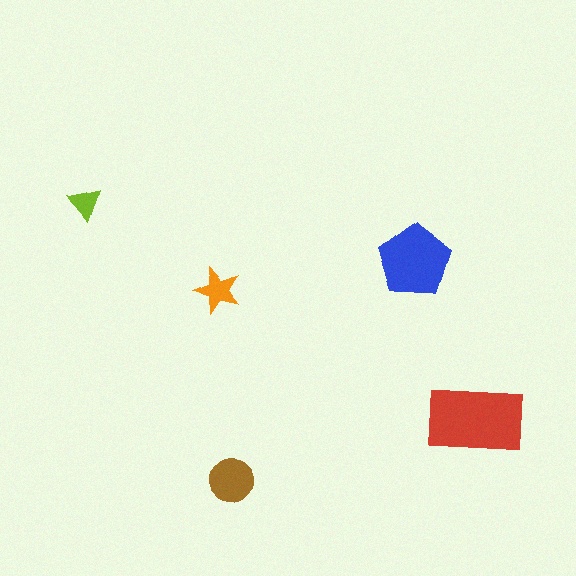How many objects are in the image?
There are 5 objects in the image.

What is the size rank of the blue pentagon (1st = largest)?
2nd.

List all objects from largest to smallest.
The red rectangle, the blue pentagon, the brown circle, the orange star, the lime triangle.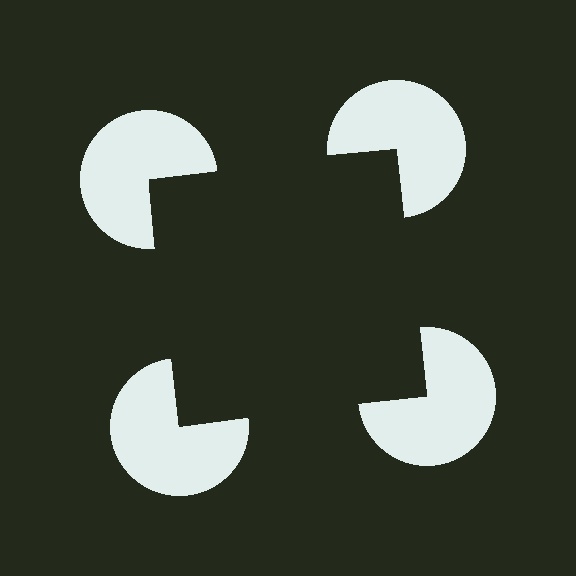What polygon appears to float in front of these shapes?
An illusory square — its edges are inferred from the aligned wedge cuts in the pac-man discs, not physically drawn.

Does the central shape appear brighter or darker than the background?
It typically appears slightly darker than the background, even though no actual brightness change is drawn.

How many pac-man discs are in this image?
There are 4 — one at each vertex of the illusory square.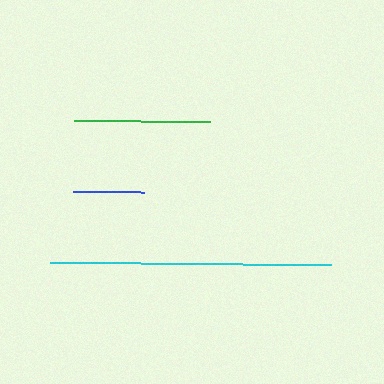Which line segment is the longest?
The cyan line is the longest at approximately 281 pixels.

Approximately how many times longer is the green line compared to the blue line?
The green line is approximately 1.9 times the length of the blue line.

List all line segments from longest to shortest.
From longest to shortest: cyan, green, blue.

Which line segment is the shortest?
The blue line is the shortest at approximately 71 pixels.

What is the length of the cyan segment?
The cyan segment is approximately 281 pixels long.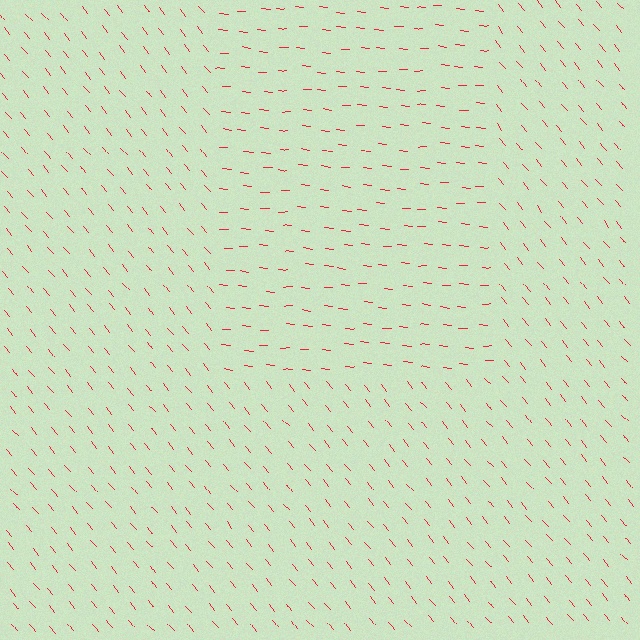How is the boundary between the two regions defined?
The boundary is defined purely by a change in line orientation (approximately 45 degrees difference). All lines are the same color and thickness.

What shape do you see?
I see a rectangle.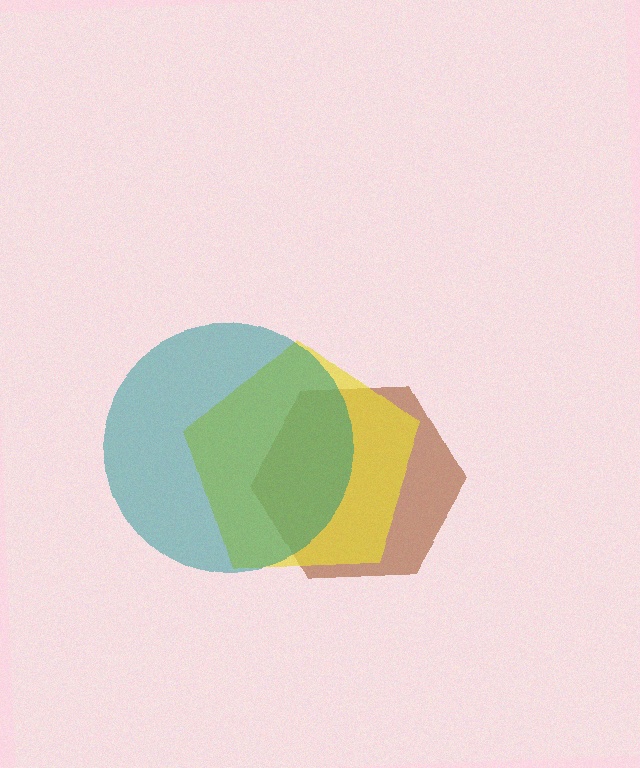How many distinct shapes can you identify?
There are 3 distinct shapes: a brown hexagon, a yellow pentagon, a teal circle.